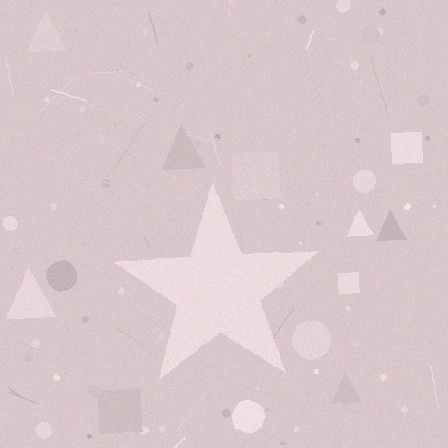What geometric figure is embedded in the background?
A star is embedded in the background.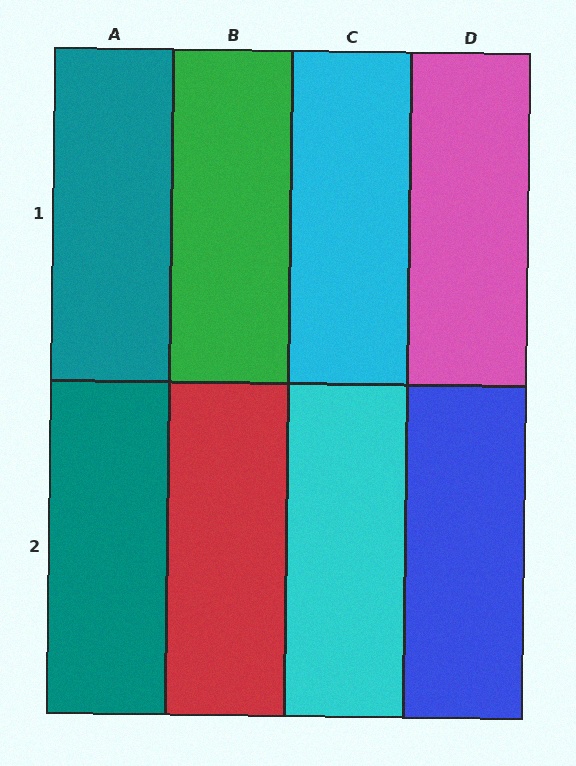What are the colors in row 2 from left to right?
Teal, red, cyan, blue.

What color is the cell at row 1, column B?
Green.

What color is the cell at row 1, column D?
Pink.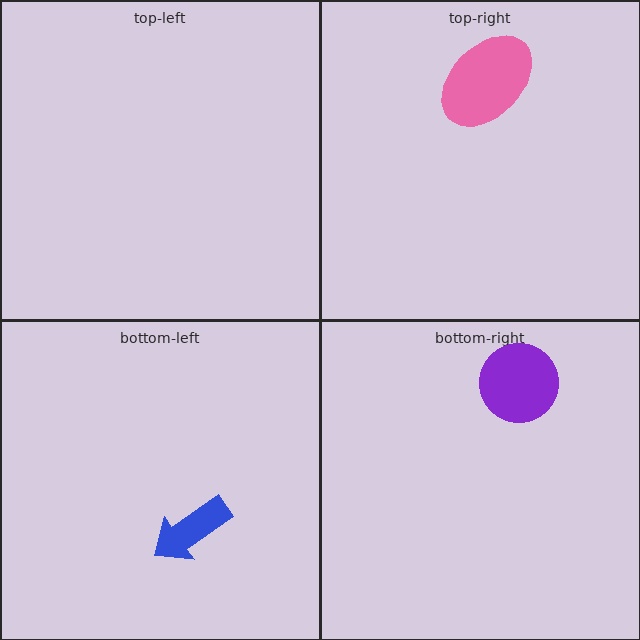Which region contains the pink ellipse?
The top-right region.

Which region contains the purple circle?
The bottom-right region.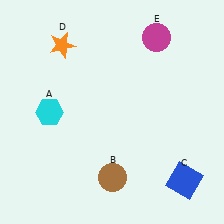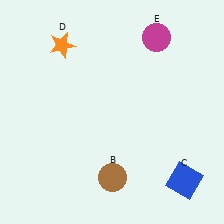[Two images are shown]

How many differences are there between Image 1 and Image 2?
There is 1 difference between the two images.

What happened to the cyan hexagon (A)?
The cyan hexagon (A) was removed in Image 2. It was in the bottom-left area of Image 1.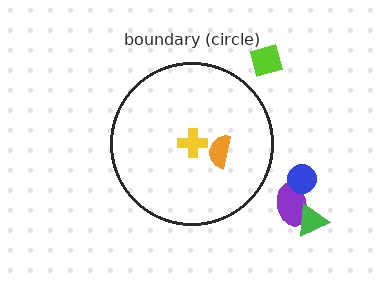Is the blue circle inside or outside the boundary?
Outside.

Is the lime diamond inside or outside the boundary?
Outside.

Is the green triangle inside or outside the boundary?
Outside.